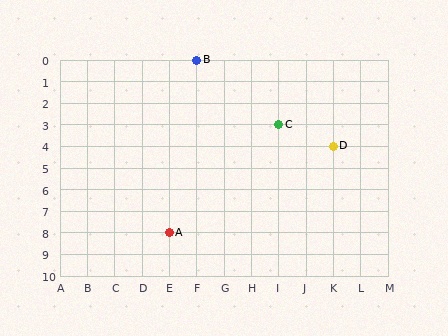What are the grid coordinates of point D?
Point D is at grid coordinates (K, 4).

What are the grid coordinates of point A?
Point A is at grid coordinates (E, 8).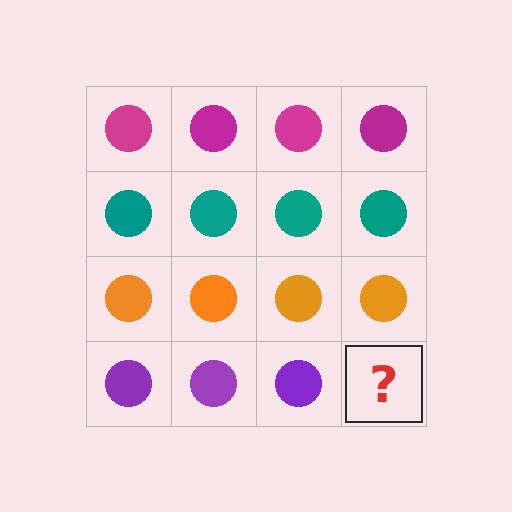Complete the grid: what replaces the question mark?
The question mark should be replaced with a purple circle.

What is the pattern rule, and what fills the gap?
The rule is that each row has a consistent color. The gap should be filled with a purple circle.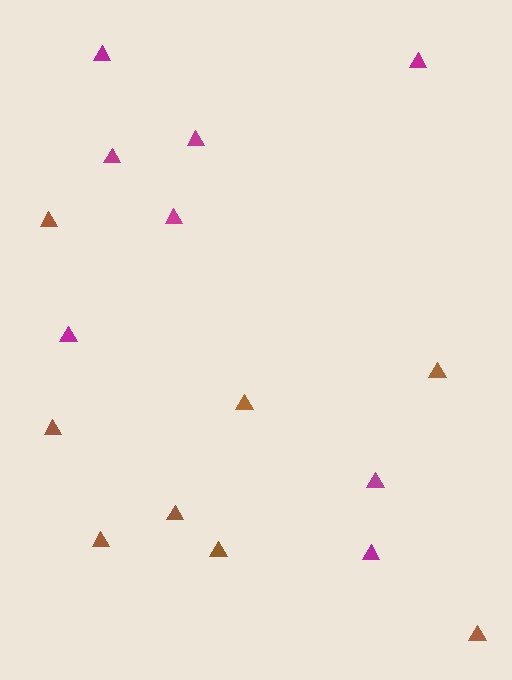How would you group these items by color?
There are 2 groups: one group of magenta triangles (8) and one group of brown triangles (8).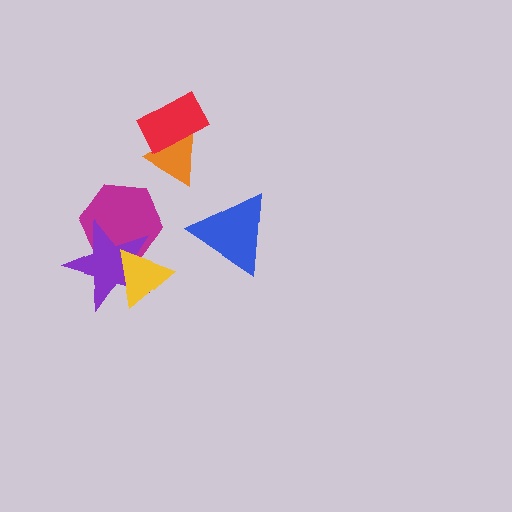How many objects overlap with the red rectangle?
1 object overlaps with the red rectangle.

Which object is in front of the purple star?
The yellow triangle is in front of the purple star.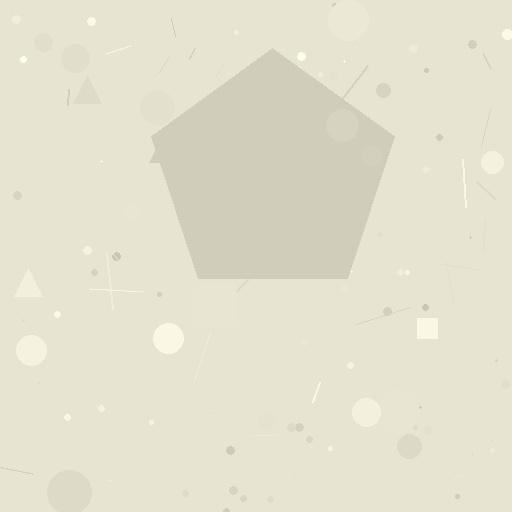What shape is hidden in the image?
A pentagon is hidden in the image.